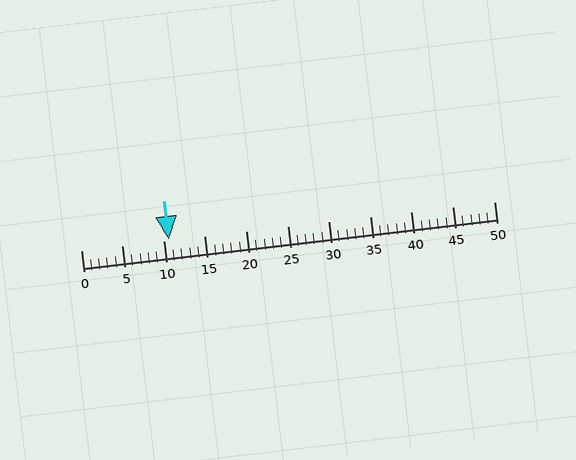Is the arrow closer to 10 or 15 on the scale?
The arrow is closer to 10.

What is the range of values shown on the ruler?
The ruler shows values from 0 to 50.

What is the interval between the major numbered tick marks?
The major tick marks are spaced 5 units apart.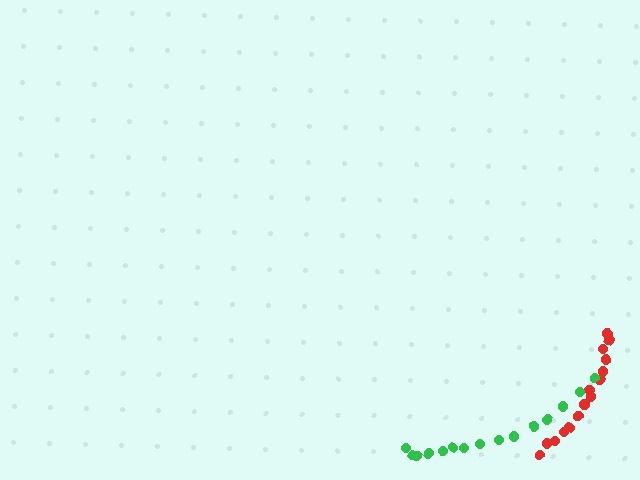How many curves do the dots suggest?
There are 2 distinct paths.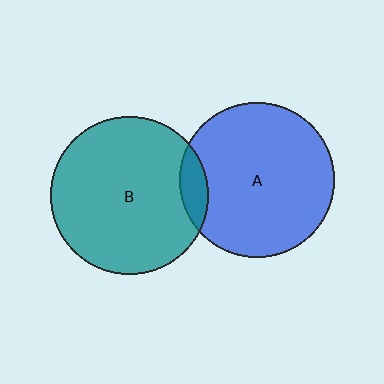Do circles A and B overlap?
Yes.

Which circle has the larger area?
Circle B (teal).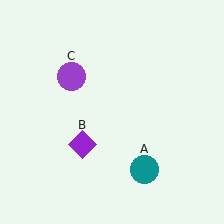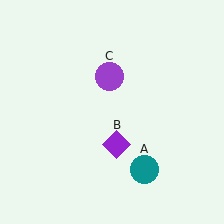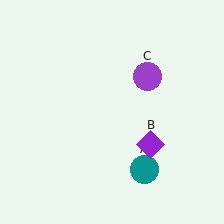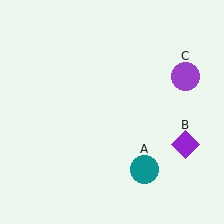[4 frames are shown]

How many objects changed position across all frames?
2 objects changed position: purple diamond (object B), purple circle (object C).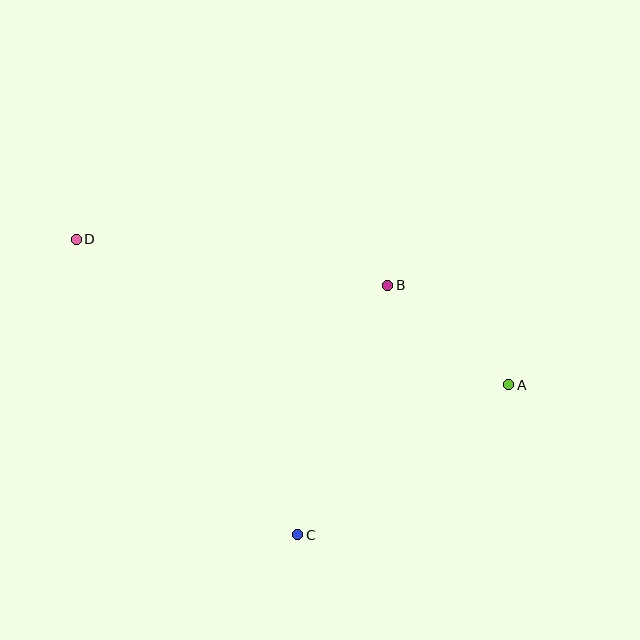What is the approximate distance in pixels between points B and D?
The distance between B and D is approximately 315 pixels.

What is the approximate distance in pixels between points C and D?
The distance between C and D is approximately 370 pixels.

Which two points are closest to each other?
Points A and B are closest to each other.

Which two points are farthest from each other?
Points A and D are farthest from each other.